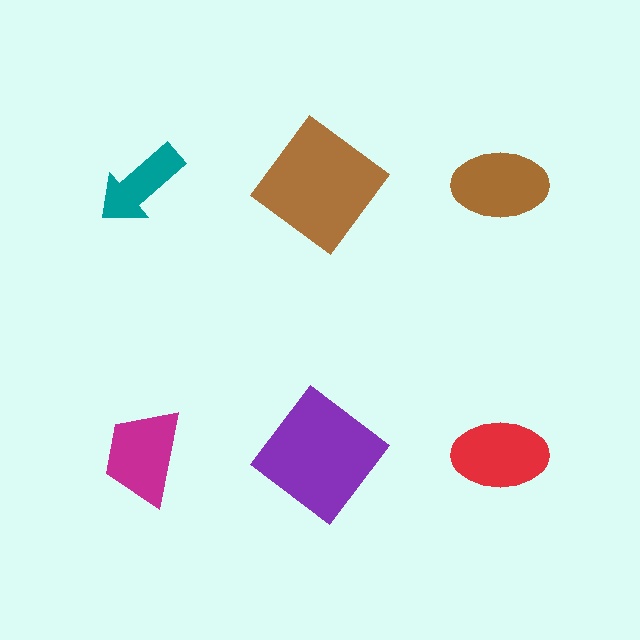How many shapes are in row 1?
3 shapes.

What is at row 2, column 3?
A red ellipse.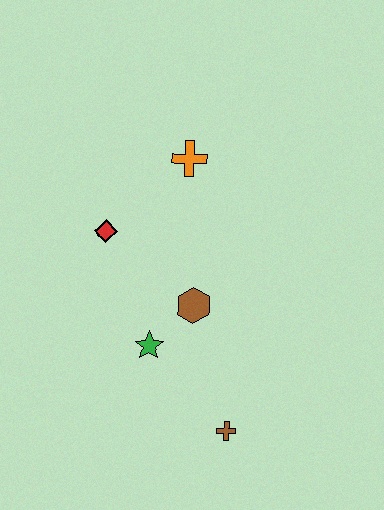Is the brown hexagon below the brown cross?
No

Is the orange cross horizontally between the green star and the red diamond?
No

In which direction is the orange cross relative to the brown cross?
The orange cross is above the brown cross.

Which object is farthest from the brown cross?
The orange cross is farthest from the brown cross.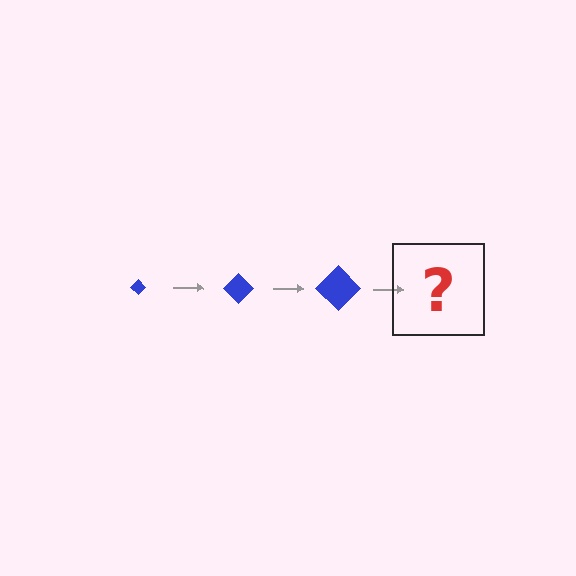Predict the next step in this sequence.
The next step is a blue diamond, larger than the previous one.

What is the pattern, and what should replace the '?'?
The pattern is that the diamond gets progressively larger each step. The '?' should be a blue diamond, larger than the previous one.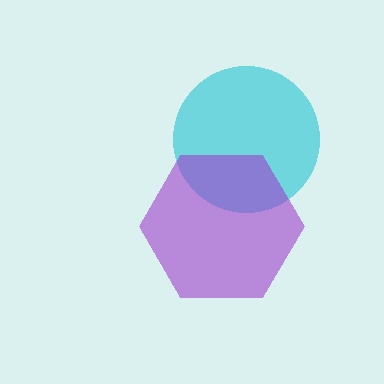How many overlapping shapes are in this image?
There are 2 overlapping shapes in the image.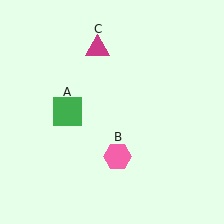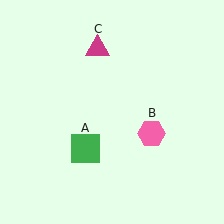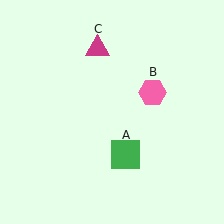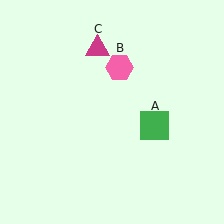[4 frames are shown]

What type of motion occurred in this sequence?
The green square (object A), pink hexagon (object B) rotated counterclockwise around the center of the scene.